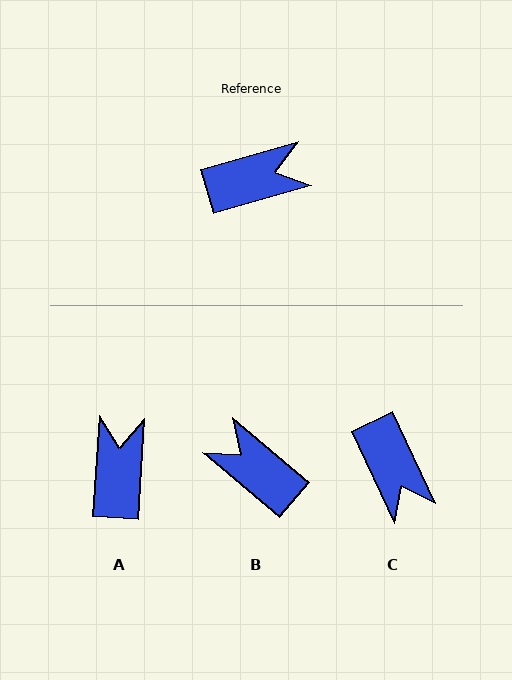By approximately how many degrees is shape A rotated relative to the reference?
Approximately 71 degrees counter-clockwise.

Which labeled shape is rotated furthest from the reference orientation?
B, about 124 degrees away.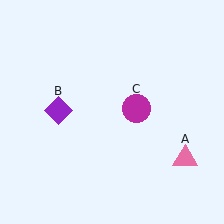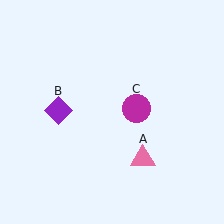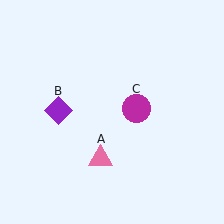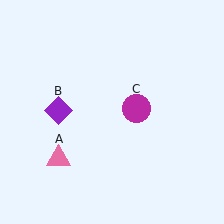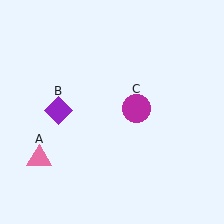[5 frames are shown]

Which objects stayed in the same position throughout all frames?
Purple diamond (object B) and magenta circle (object C) remained stationary.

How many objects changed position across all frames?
1 object changed position: pink triangle (object A).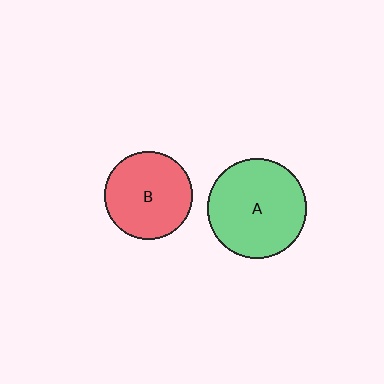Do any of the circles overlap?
No, none of the circles overlap.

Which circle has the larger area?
Circle A (green).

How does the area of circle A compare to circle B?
Approximately 1.3 times.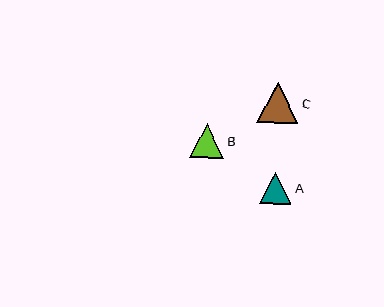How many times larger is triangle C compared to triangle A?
Triangle C is approximately 1.3 times the size of triangle A.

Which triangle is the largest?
Triangle C is the largest with a size of approximately 41 pixels.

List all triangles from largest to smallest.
From largest to smallest: C, B, A.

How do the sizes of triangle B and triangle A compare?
Triangle B and triangle A are approximately the same size.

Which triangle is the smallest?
Triangle A is the smallest with a size of approximately 32 pixels.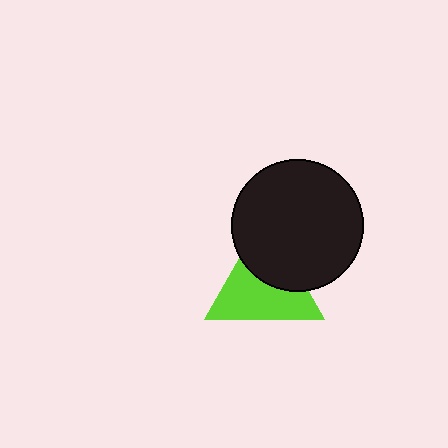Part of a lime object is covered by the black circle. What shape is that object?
It is a triangle.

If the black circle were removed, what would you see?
You would see the complete lime triangle.